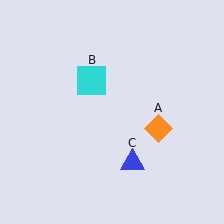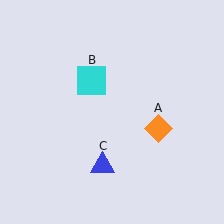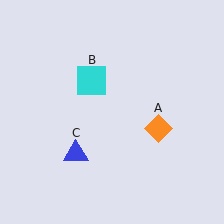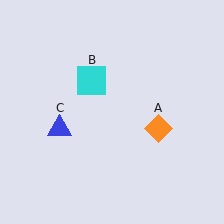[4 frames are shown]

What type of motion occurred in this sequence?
The blue triangle (object C) rotated clockwise around the center of the scene.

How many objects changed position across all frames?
1 object changed position: blue triangle (object C).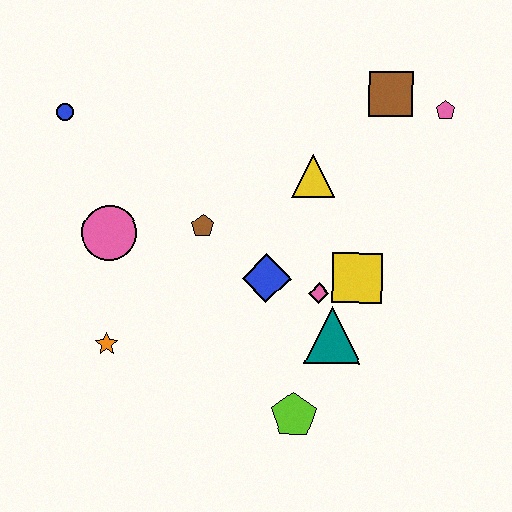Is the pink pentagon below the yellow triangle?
No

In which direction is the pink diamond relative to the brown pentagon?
The pink diamond is to the right of the brown pentagon.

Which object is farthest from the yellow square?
The blue circle is farthest from the yellow square.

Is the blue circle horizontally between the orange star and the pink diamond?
No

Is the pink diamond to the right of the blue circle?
Yes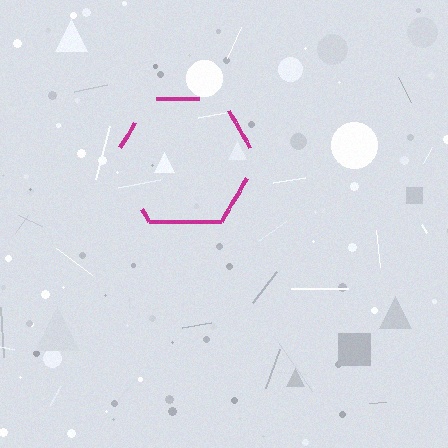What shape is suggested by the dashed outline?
The dashed outline suggests a hexagon.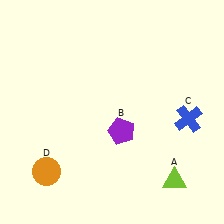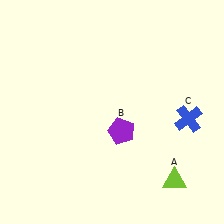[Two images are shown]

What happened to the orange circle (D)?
The orange circle (D) was removed in Image 2. It was in the bottom-left area of Image 1.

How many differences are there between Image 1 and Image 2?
There is 1 difference between the two images.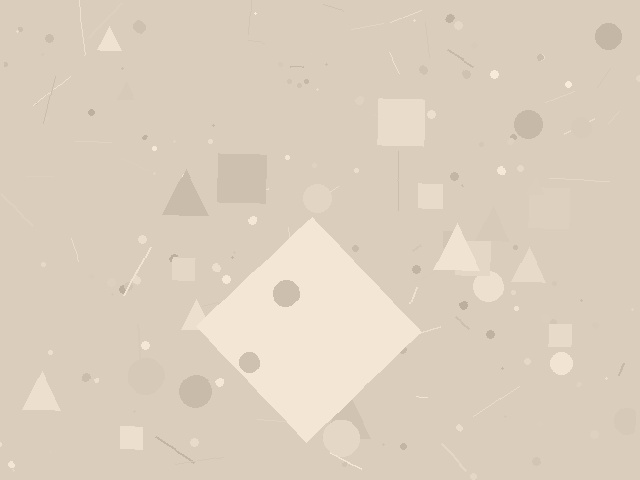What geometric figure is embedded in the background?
A diamond is embedded in the background.